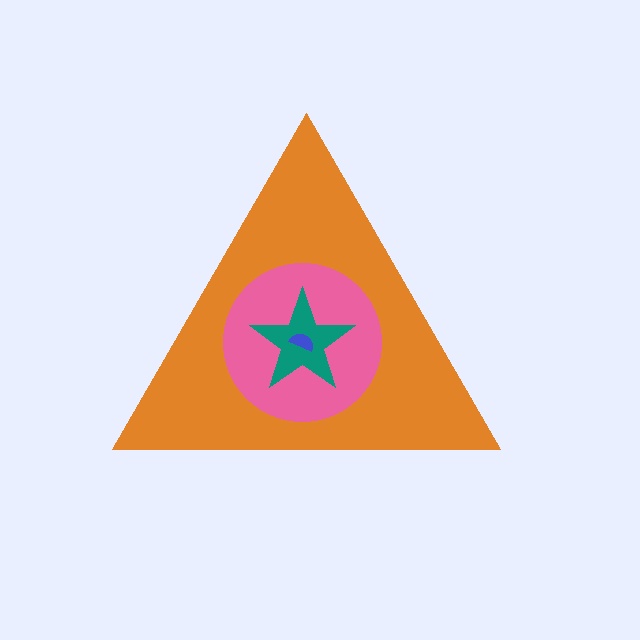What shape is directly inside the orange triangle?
The pink circle.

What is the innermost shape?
The blue semicircle.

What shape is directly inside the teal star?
The blue semicircle.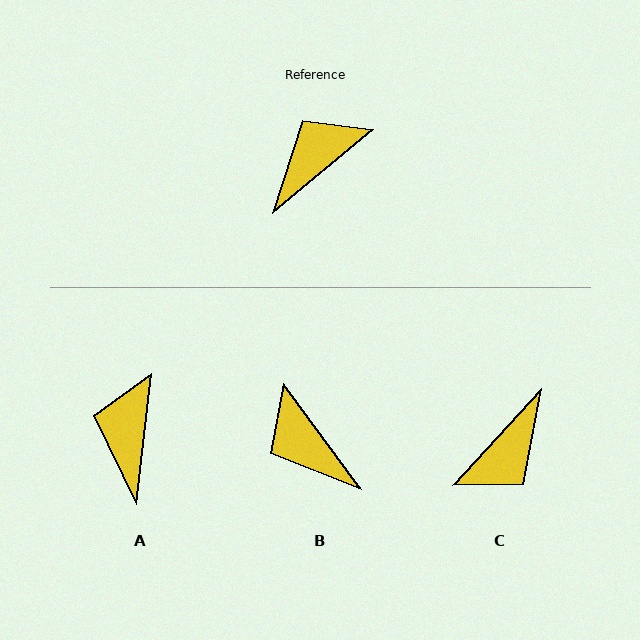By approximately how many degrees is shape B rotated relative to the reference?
Approximately 86 degrees counter-clockwise.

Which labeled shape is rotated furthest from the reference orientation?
C, about 173 degrees away.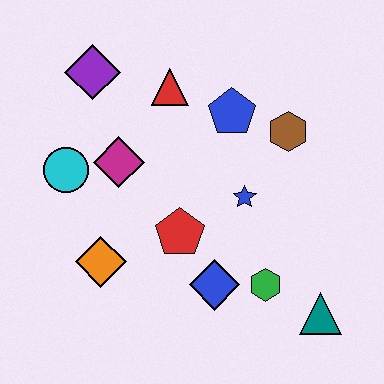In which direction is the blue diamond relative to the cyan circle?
The blue diamond is to the right of the cyan circle.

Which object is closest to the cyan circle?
The magenta diamond is closest to the cyan circle.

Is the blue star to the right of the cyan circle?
Yes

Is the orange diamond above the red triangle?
No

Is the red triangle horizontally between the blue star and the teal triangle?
No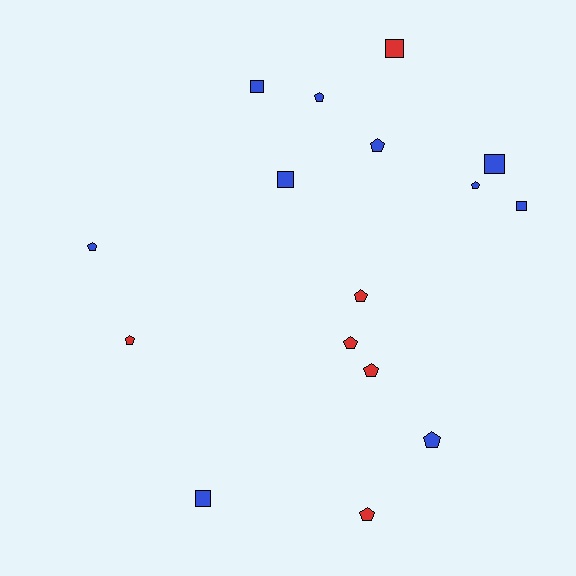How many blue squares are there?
There are 5 blue squares.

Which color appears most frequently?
Blue, with 10 objects.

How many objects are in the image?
There are 16 objects.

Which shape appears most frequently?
Pentagon, with 10 objects.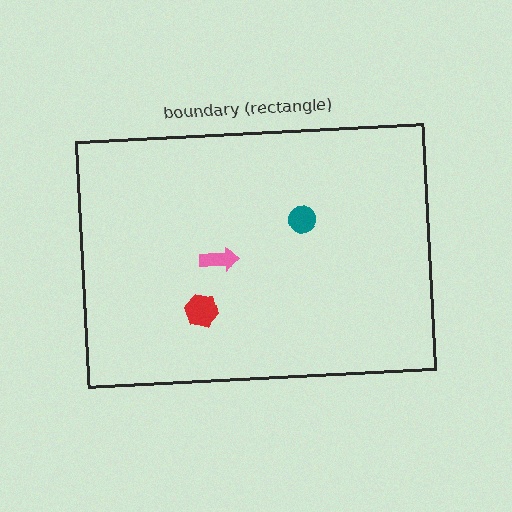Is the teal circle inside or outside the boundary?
Inside.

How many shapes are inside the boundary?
3 inside, 0 outside.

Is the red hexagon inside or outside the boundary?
Inside.